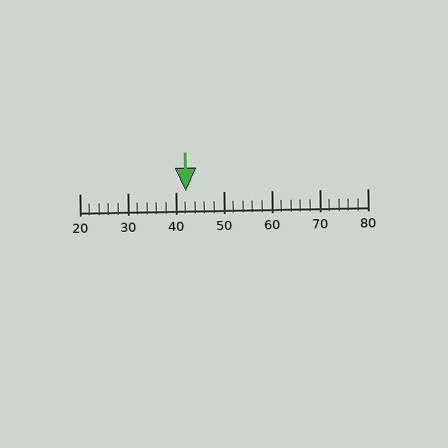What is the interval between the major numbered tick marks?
The major tick marks are spaced 10 units apart.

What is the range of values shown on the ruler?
The ruler shows values from 20 to 80.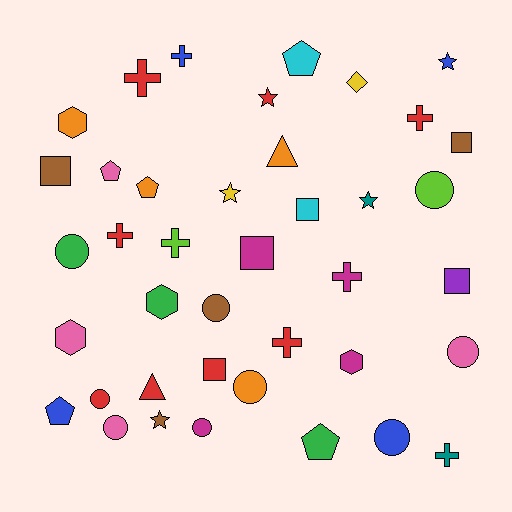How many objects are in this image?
There are 40 objects.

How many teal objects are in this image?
There are 2 teal objects.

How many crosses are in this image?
There are 8 crosses.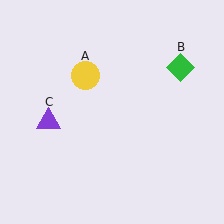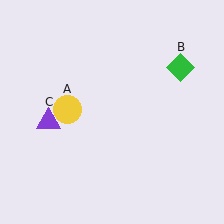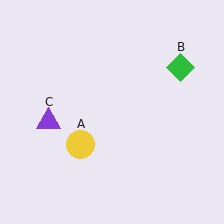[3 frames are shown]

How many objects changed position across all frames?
1 object changed position: yellow circle (object A).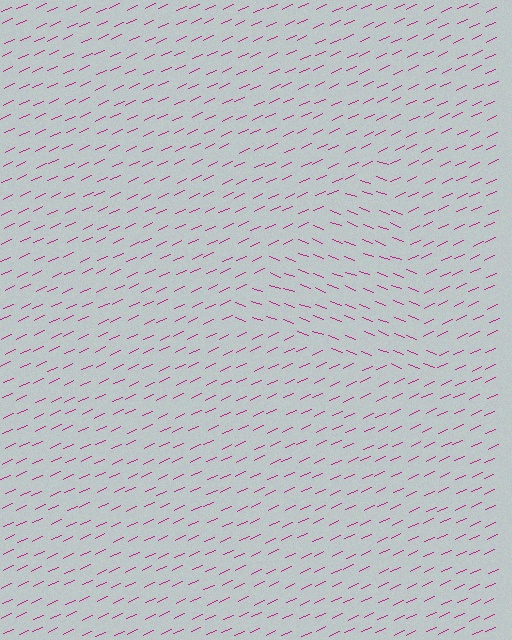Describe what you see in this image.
The image is filled with small magenta line segments. A triangle region in the image has lines oriented differently from the surrounding lines, creating a visible texture boundary.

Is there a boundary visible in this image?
Yes, there is a texture boundary formed by a change in line orientation.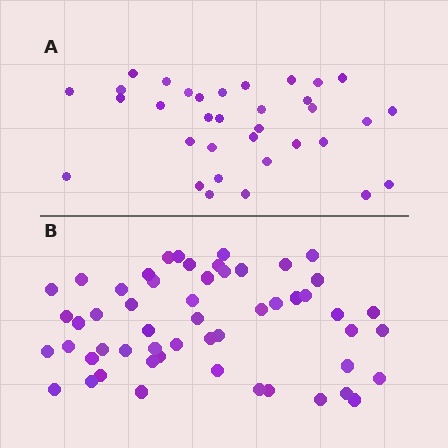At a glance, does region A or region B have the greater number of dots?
Region B (the bottom region) has more dots.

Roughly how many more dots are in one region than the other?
Region B has approximately 20 more dots than region A.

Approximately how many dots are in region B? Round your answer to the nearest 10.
About 50 dots. (The exact count is 54, which rounds to 50.)